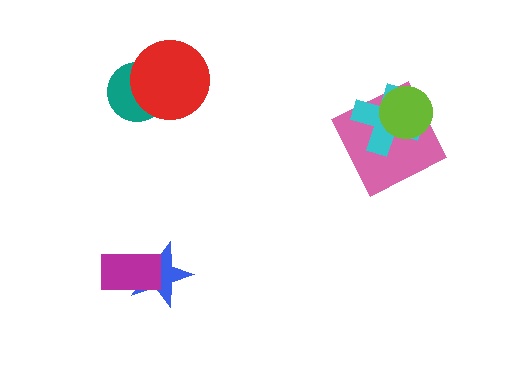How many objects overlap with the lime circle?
2 objects overlap with the lime circle.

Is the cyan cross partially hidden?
Yes, it is partially covered by another shape.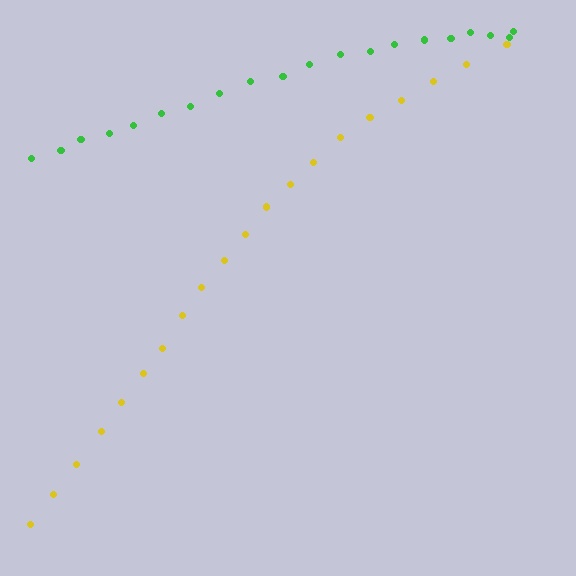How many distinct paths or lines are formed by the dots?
There are 2 distinct paths.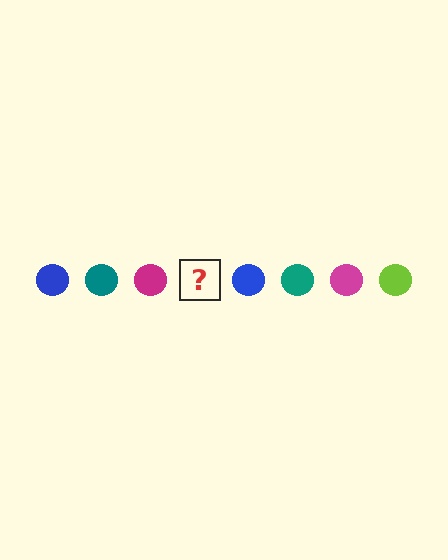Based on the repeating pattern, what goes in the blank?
The blank should be a lime circle.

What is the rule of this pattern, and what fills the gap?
The rule is that the pattern cycles through blue, teal, magenta, lime circles. The gap should be filled with a lime circle.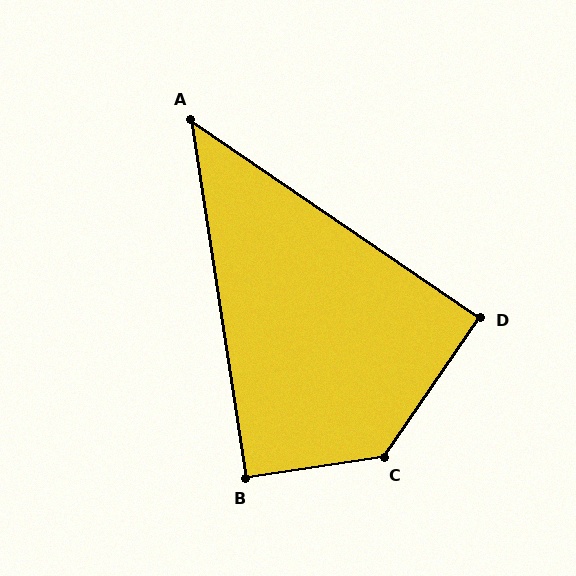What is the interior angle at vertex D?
Approximately 90 degrees (approximately right).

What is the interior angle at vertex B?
Approximately 90 degrees (approximately right).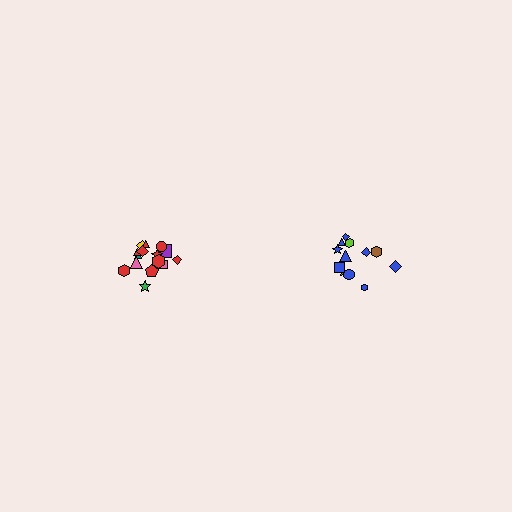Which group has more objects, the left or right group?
The left group.